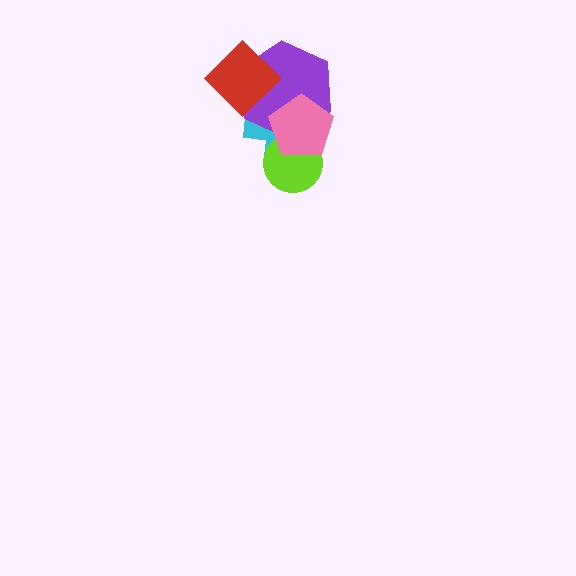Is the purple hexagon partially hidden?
Yes, it is partially covered by another shape.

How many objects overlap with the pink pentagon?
3 objects overlap with the pink pentagon.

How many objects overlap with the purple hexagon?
3 objects overlap with the purple hexagon.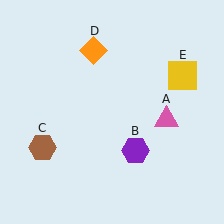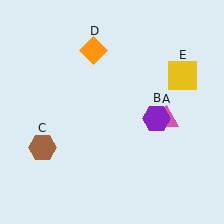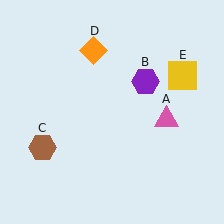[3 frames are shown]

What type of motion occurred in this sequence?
The purple hexagon (object B) rotated counterclockwise around the center of the scene.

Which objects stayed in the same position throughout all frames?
Pink triangle (object A) and brown hexagon (object C) and orange diamond (object D) and yellow square (object E) remained stationary.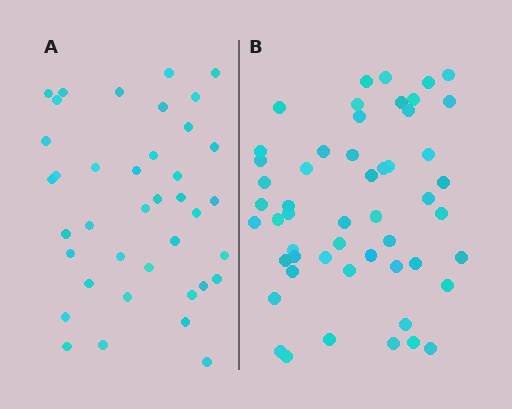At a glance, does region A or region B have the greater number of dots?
Region B (the right region) has more dots.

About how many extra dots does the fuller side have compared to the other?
Region B has approximately 15 more dots than region A.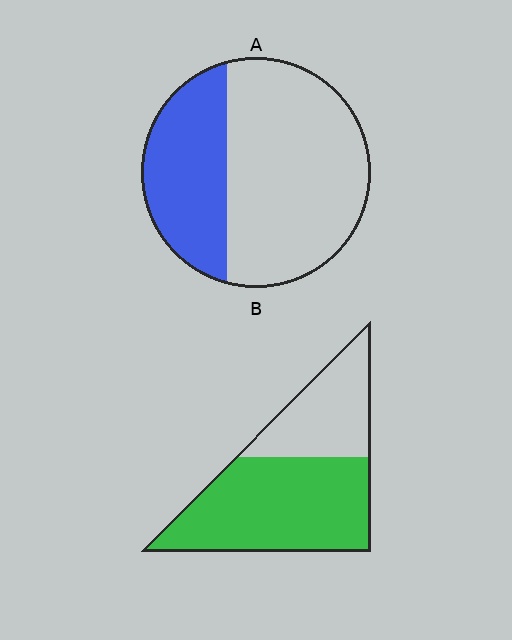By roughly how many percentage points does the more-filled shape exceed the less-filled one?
By roughly 30 percentage points (B over A).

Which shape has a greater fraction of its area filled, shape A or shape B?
Shape B.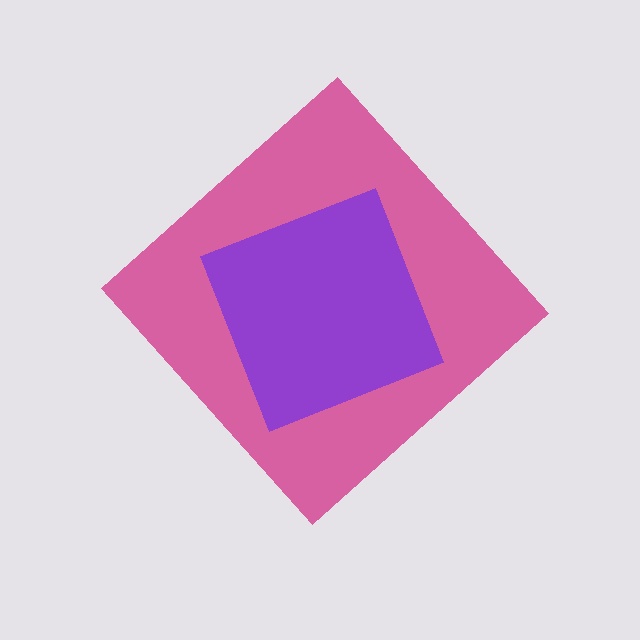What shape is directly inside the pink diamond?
The purple square.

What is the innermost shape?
The purple square.